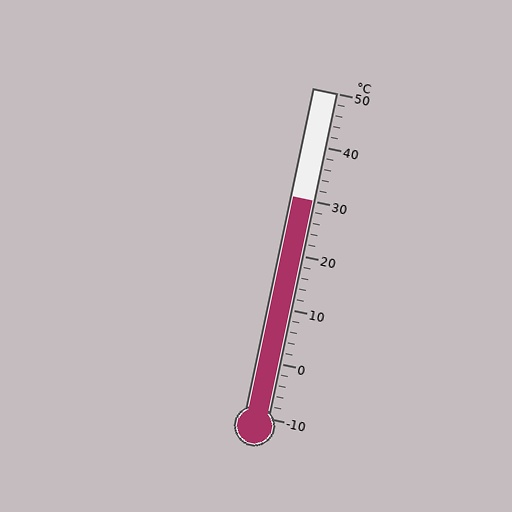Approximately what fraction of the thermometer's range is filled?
The thermometer is filled to approximately 65% of its range.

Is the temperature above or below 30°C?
The temperature is at 30°C.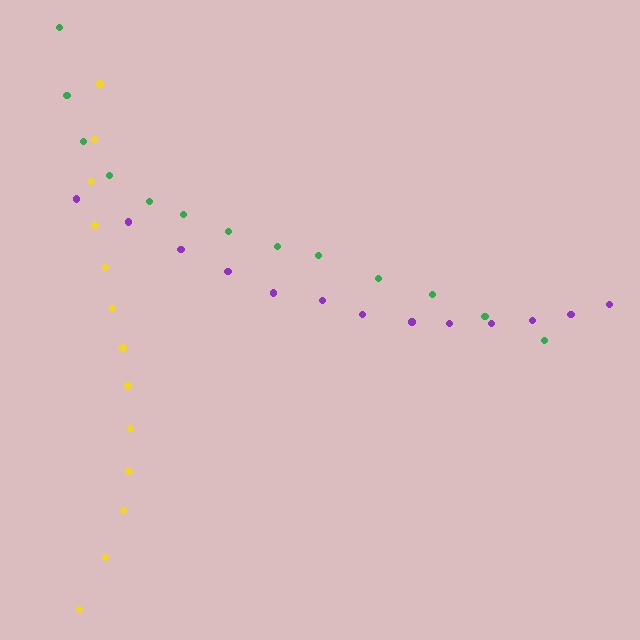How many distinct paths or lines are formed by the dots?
There are 3 distinct paths.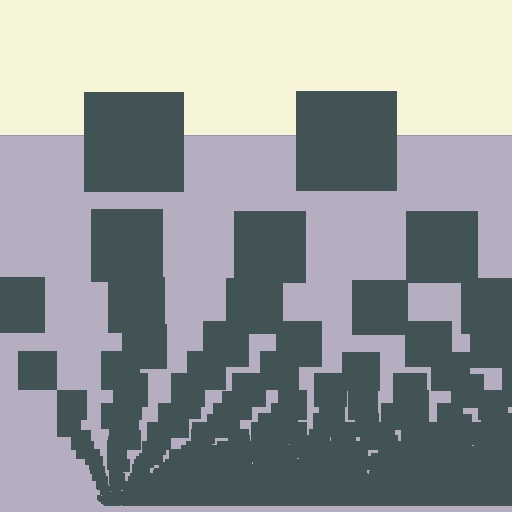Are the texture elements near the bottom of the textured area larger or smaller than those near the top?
Smaller. The gradient is inverted — elements near the bottom are smaller and denser.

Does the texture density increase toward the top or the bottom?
Density increases toward the bottom.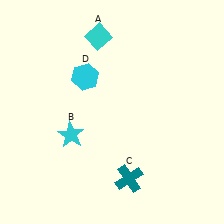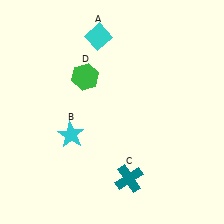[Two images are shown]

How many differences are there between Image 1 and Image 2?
There is 1 difference between the two images.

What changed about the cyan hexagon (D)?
In Image 1, D is cyan. In Image 2, it changed to green.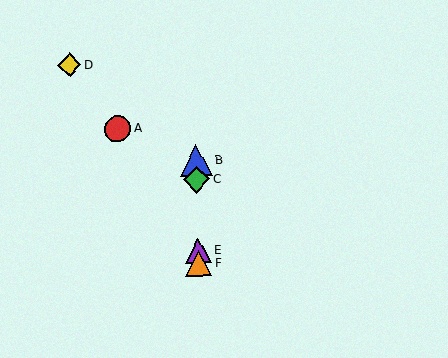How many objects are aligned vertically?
4 objects (B, C, E, F) are aligned vertically.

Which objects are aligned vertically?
Objects B, C, E, F are aligned vertically.